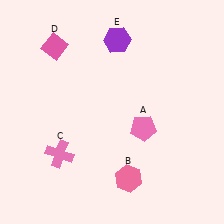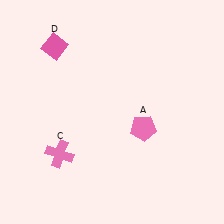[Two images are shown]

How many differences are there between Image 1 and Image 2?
There are 2 differences between the two images.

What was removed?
The pink hexagon (B), the purple hexagon (E) were removed in Image 2.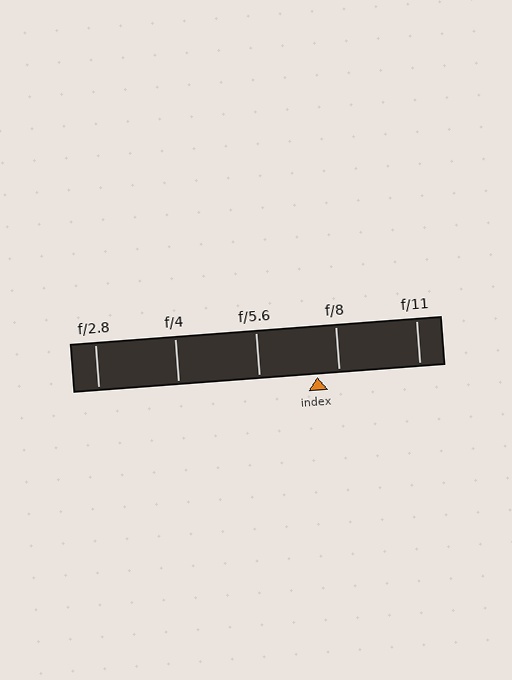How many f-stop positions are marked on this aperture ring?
There are 5 f-stop positions marked.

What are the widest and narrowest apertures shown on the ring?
The widest aperture shown is f/2.8 and the narrowest is f/11.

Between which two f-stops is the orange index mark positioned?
The index mark is between f/5.6 and f/8.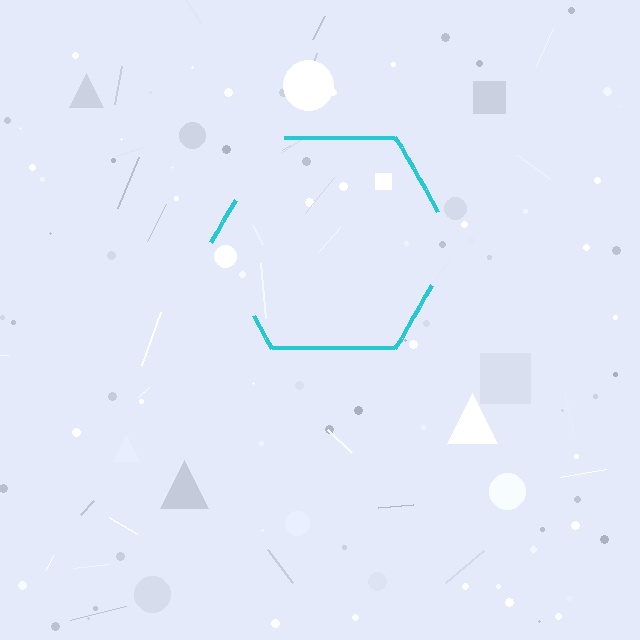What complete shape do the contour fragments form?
The contour fragments form a hexagon.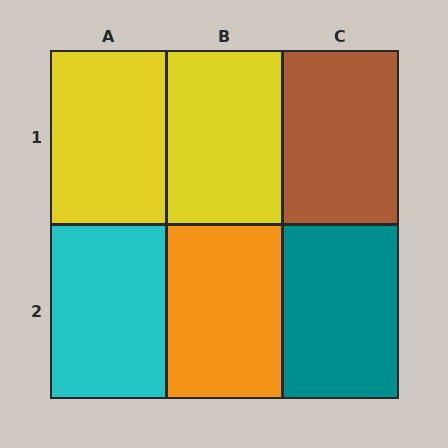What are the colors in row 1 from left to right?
Yellow, yellow, brown.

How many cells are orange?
1 cell is orange.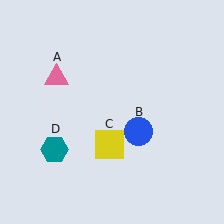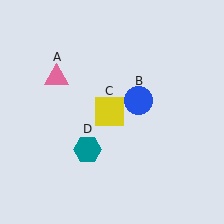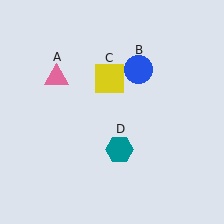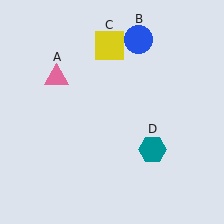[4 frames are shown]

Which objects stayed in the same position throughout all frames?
Pink triangle (object A) remained stationary.